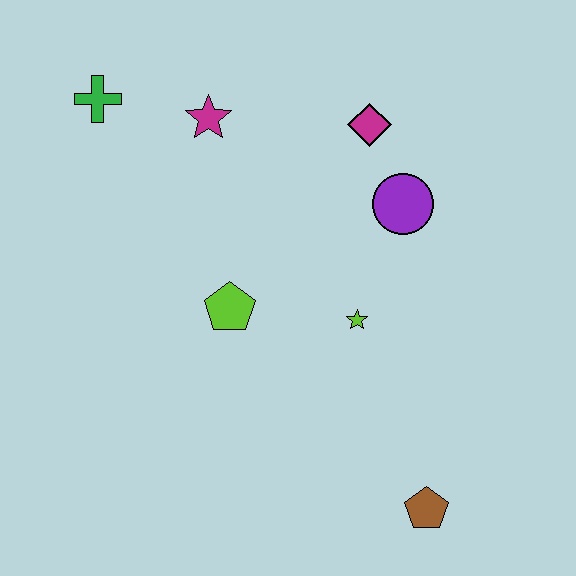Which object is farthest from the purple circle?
The green cross is farthest from the purple circle.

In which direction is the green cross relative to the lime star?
The green cross is to the left of the lime star.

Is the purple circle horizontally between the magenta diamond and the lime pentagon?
No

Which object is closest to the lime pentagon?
The lime star is closest to the lime pentagon.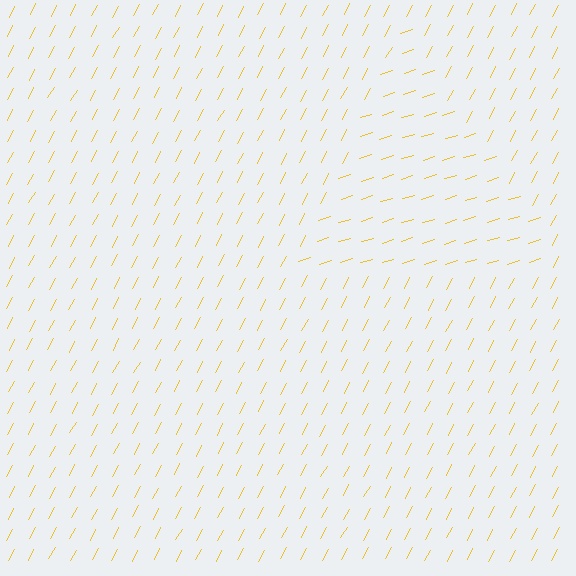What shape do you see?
I see a triangle.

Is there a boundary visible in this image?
Yes, there is a texture boundary formed by a change in line orientation.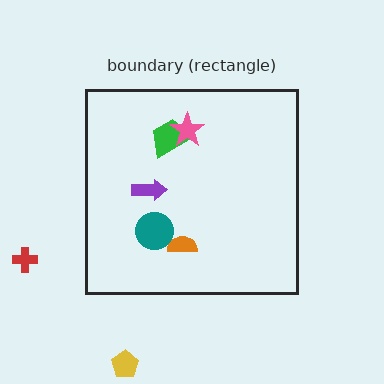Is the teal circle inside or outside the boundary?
Inside.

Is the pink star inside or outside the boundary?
Inside.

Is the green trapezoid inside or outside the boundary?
Inside.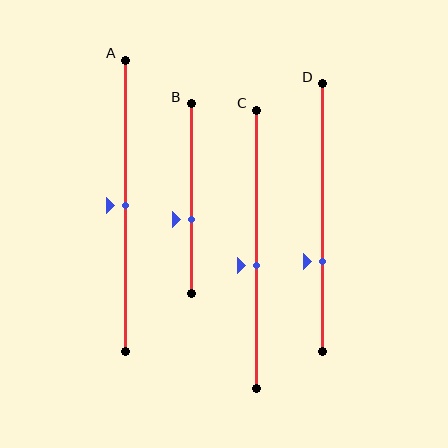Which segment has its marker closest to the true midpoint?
Segment A has its marker closest to the true midpoint.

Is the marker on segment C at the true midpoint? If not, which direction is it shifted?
No, the marker on segment C is shifted downward by about 6% of the segment length.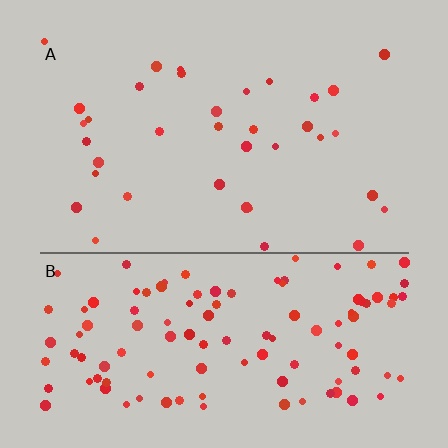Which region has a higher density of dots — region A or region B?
B (the bottom).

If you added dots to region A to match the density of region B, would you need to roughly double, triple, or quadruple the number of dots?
Approximately triple.